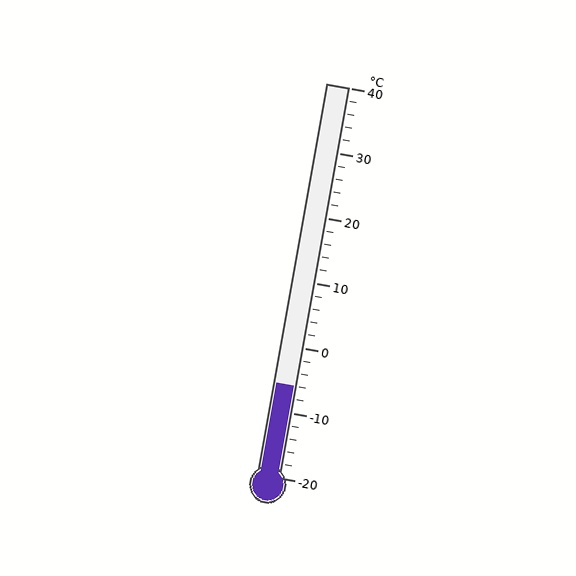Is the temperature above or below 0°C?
The temperature is below 0°C.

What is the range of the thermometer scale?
The thermometer scale ranges from -20°C to 40°C.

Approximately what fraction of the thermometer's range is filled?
The thermometer is filled to approximately 25% of its range.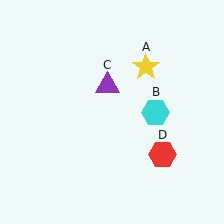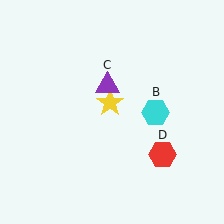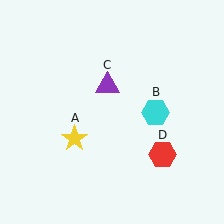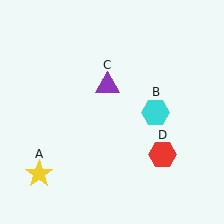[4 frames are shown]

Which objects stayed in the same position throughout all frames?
Cyan hexagon (object B) and purple triangle (object C) and red hexagon (object D) remained stationary.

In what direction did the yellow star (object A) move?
The yellow star (object A) moved down and to the left.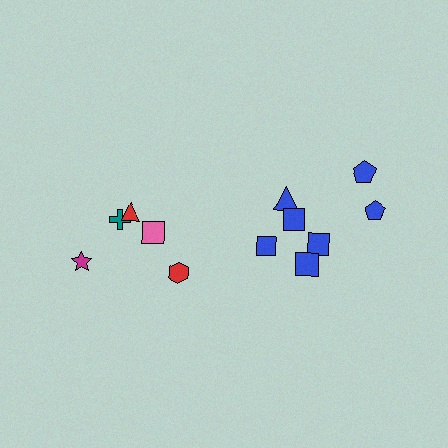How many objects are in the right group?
There are 7 objects.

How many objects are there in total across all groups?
There are 12 objects.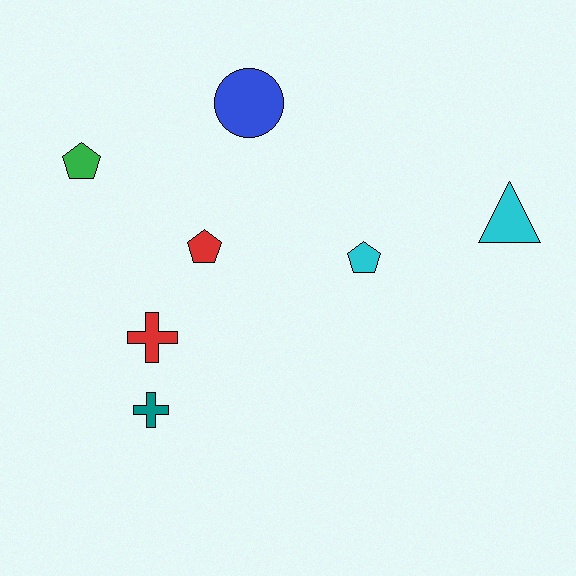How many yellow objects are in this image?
There are no yellow objects.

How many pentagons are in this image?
There are 3 pentagons.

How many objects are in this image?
There are 7 objects.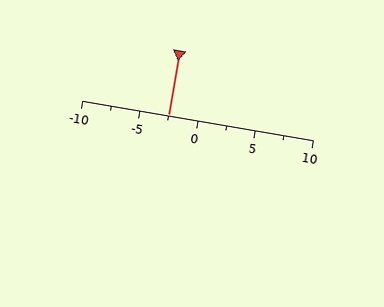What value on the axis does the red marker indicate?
The marker indicates approximately -2.5.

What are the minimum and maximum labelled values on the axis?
The axis runs from -10 to 10.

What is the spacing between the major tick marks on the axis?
The major ticks are spaced 5 apart.